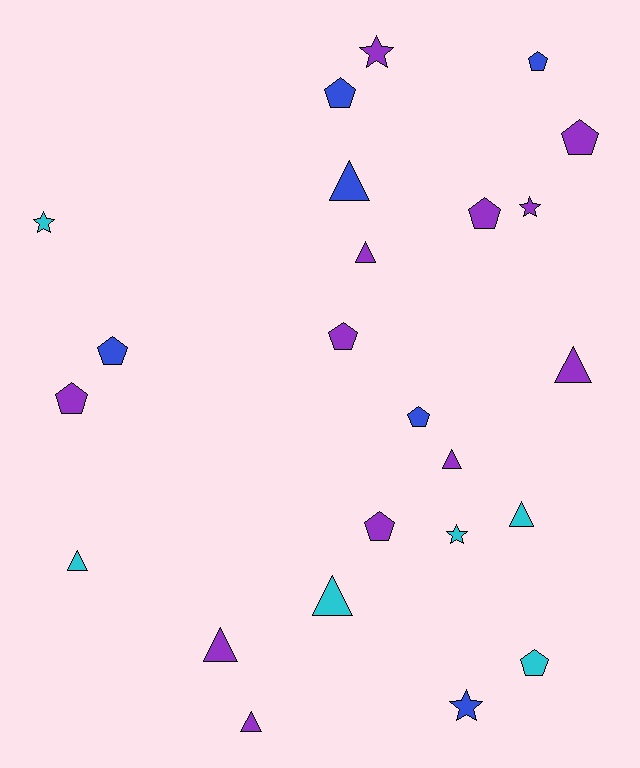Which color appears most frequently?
Purple, with 12 objects.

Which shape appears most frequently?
Pentagon, with 10 objects.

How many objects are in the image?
There are 24 objects.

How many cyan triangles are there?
There are 3 cyan triangles.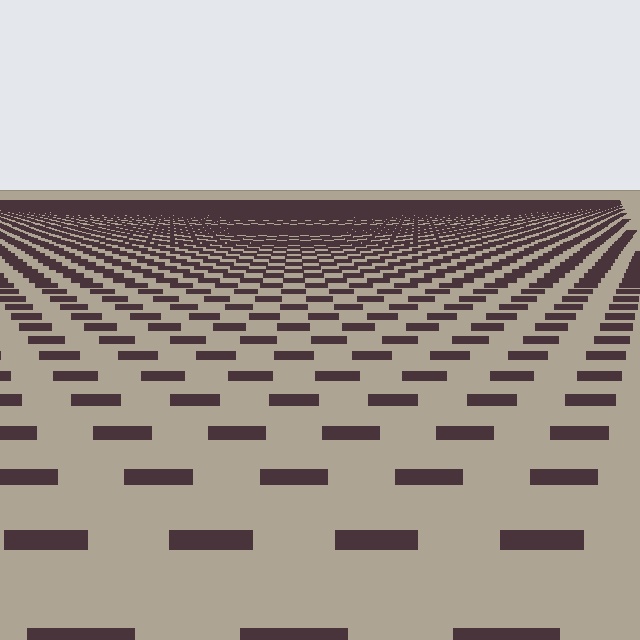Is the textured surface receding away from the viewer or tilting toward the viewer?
The surface is receding away from the viewer. Texture elements get smaller and denser toward the top.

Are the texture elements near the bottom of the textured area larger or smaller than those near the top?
Larger. Near the bottom, elements are closer to the viewer and appear at a bigger on-screen size.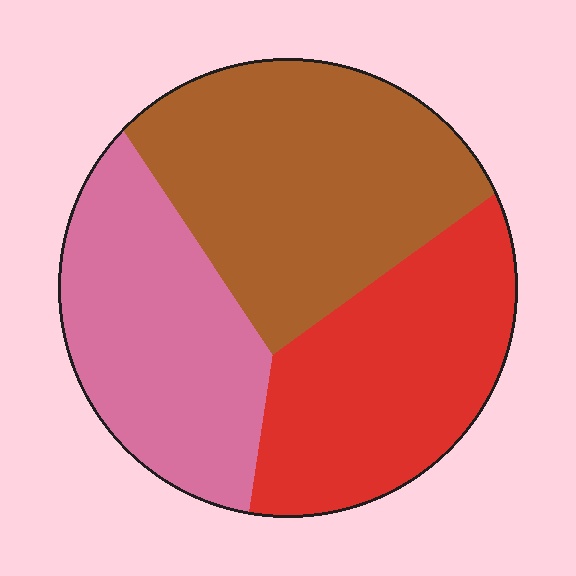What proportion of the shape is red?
Red takes up between a quarter and a half of the shape.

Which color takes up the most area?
Brown, at roughly 40%.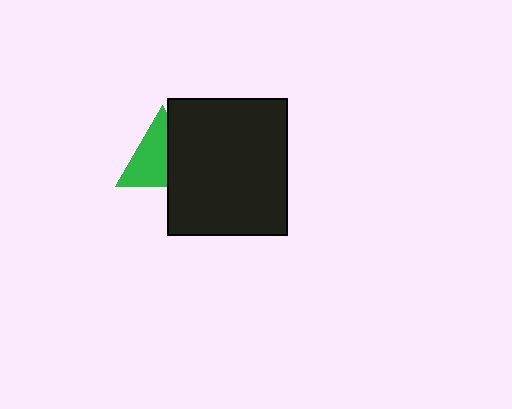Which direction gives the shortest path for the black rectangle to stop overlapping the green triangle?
Moving right gives the shortest separation.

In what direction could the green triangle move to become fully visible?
The green triangle could move left. That would shift it out from behind the black rectangle entirely.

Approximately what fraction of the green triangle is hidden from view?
Roughly 40% of the green triangle is hidden behind the black rectangle.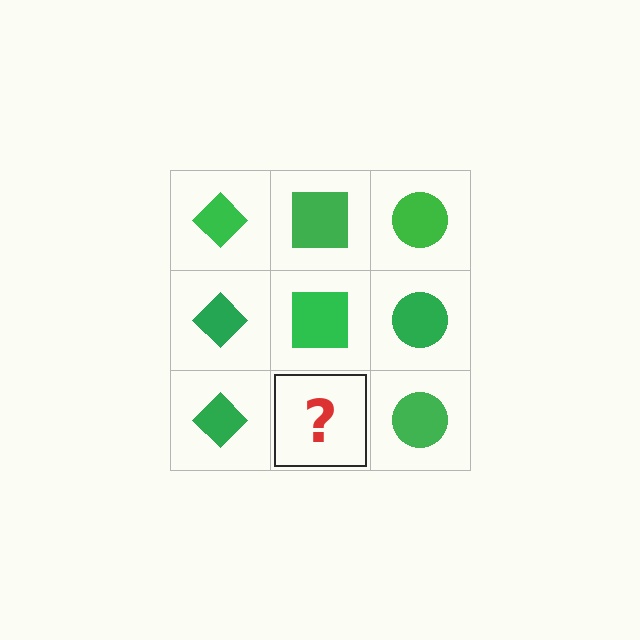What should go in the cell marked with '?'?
The missing cell should contain a green square.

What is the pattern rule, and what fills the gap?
The rule is that each column has a consistent shape. The gap should be filled with a green square.